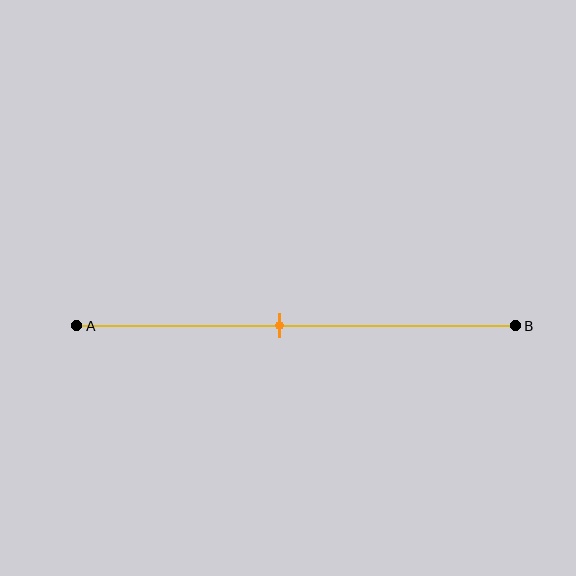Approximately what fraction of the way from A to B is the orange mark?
The orange mark is approximately 45% of the way from A to B.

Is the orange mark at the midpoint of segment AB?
No, the mark is at about 45% from A, not at the 50% midpoint.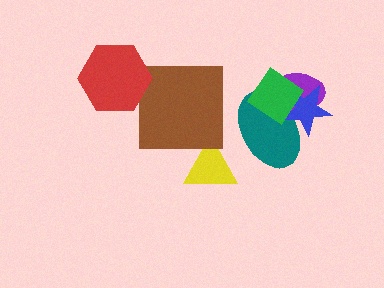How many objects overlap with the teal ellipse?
3 objects overlap with the teal ellipse.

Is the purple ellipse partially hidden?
Yes, it is partially covered by another shape.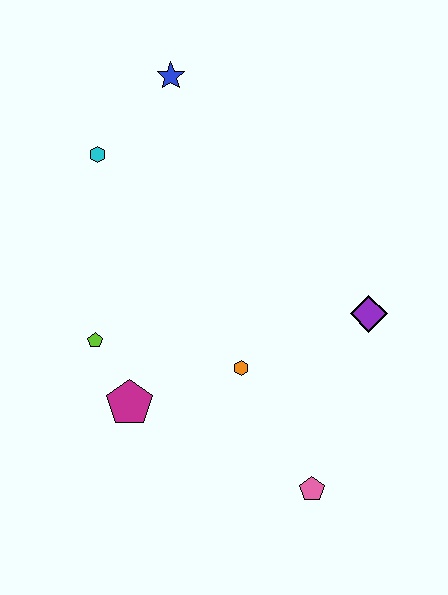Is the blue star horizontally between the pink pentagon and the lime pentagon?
Yes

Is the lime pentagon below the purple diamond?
Yes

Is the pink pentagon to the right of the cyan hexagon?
Yes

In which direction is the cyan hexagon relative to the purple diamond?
The cyan hexagon is to the left of the purple diamond.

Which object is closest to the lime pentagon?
The magenta pentagon is closest to the lime pentagon.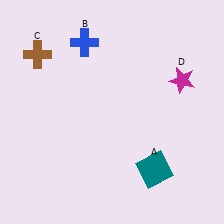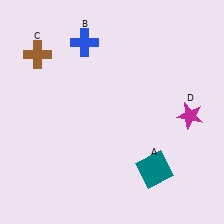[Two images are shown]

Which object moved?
The magenta star (D) moved down.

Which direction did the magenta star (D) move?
The magenta star (D) moved down.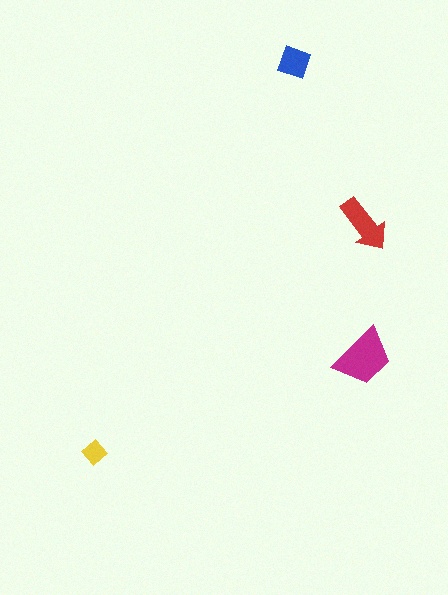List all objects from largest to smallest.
The magenta trapezoid, the red arrow, the blue square, the yellow diamond.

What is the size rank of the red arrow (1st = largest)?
2nd.